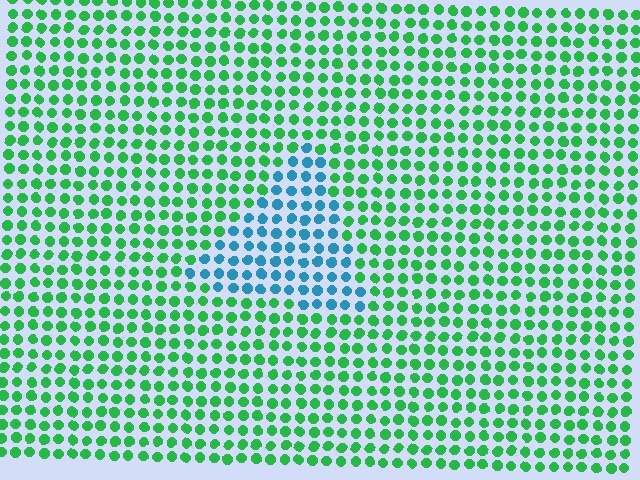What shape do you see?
I see a triangle.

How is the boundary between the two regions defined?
The boundary is defined purely by a slight shift in hue (about 62 degrees). Spacing, size, and orientation are identical on both sides.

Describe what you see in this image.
The image is filled with small green elements in a uniform arrangement. A triangle-shaped region is visible where the elements are tinted to a slightly different hue, forming a subtle color boundary.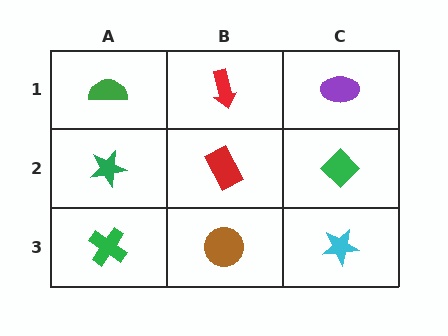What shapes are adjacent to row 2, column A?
A green semicircle (row 1, column A), a green cross (row 3, column A), a red rectangle (row 2, column B).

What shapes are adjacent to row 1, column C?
A green diamond (row 2, column C), a red arrow (row 1, column B).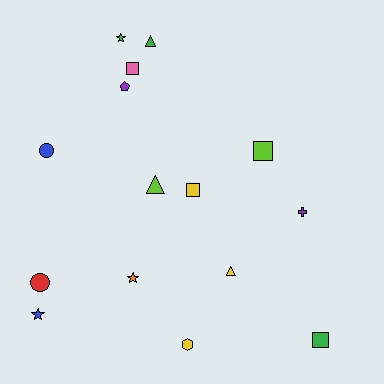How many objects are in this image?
There are 15 objects.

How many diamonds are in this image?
There are no diamonds.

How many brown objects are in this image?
There are no brown objects.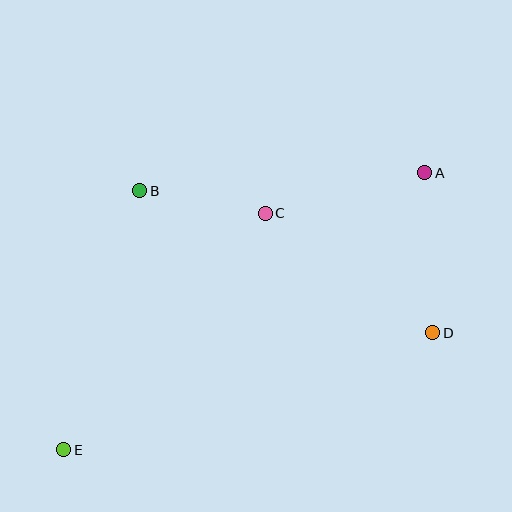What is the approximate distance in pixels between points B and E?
The distance between B and E is approximately 270 pixels.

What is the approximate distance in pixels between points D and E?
The distance between D and E is approximately 387 pixels.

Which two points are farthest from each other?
Points A and E are farthest from each other.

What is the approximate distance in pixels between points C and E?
The distance between C and E is approximately 311 pixels.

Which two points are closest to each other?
Points B and C are closest to each other.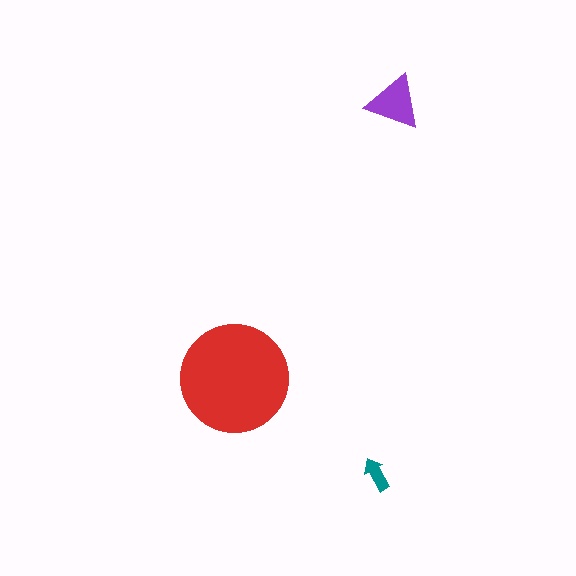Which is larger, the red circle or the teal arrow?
The red circle.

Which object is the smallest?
The teal arrow.